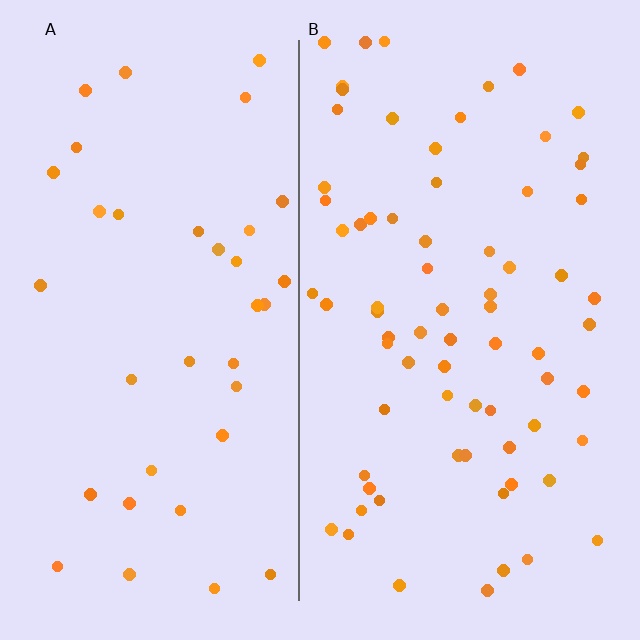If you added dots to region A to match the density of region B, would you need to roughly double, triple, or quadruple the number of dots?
Approximately double.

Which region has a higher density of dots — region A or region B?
B (the right).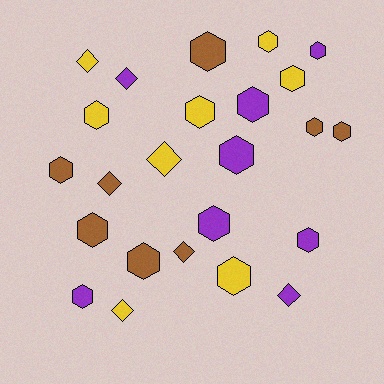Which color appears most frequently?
Purple, with 8 objects.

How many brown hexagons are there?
There are 6 brown hexagons.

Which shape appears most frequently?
Hexagon, with 17 objects.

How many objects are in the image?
There are 24 objects.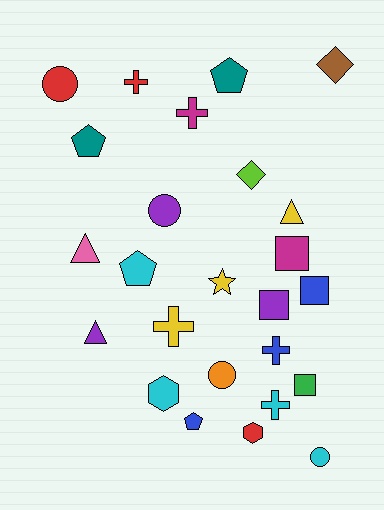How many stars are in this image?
There is 1 star.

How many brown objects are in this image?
There is 1 brown object.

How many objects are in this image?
There are 25 objects.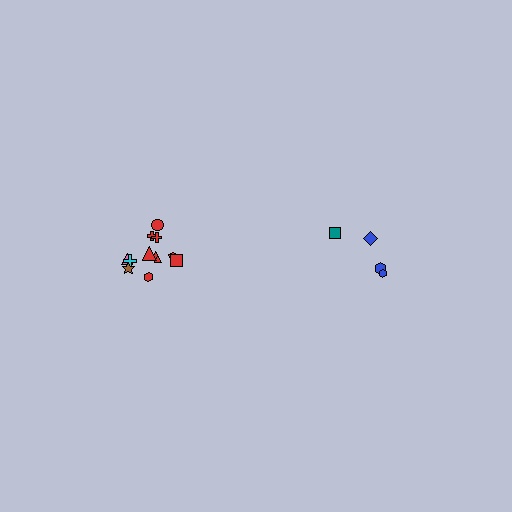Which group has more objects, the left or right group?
The left group.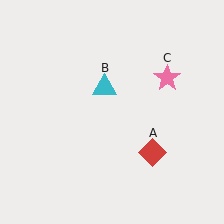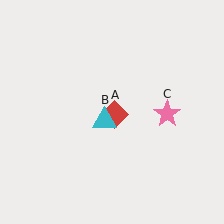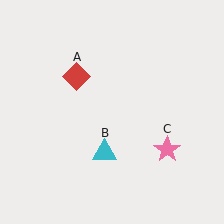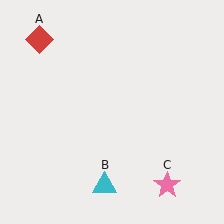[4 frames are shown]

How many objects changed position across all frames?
3 objects changed position: red diamond (object A), cyan triangle (object B), pink star (object C).